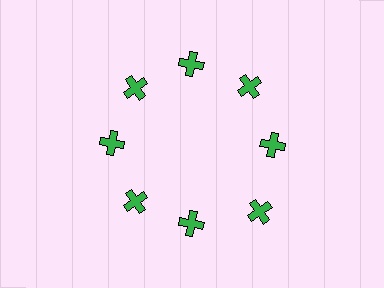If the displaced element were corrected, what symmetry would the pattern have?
It would have 8-fold rotational symmetry — the pattern would map onto itself every 45 degrees.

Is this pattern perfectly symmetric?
No. The 8 green crosses are arranged in a ring, but one element near the 4 o'clock position is pushed outward from the center, breaking the 8-fold rotational symmetry.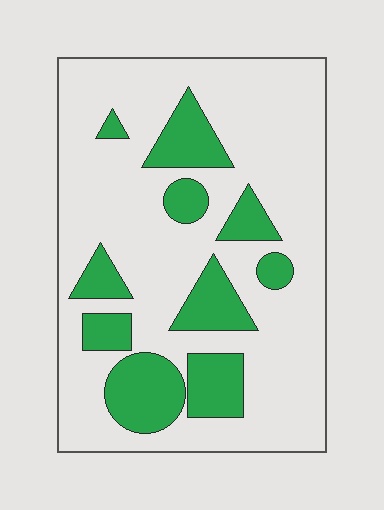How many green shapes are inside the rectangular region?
10.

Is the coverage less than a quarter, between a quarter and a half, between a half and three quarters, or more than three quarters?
Less than a quarter.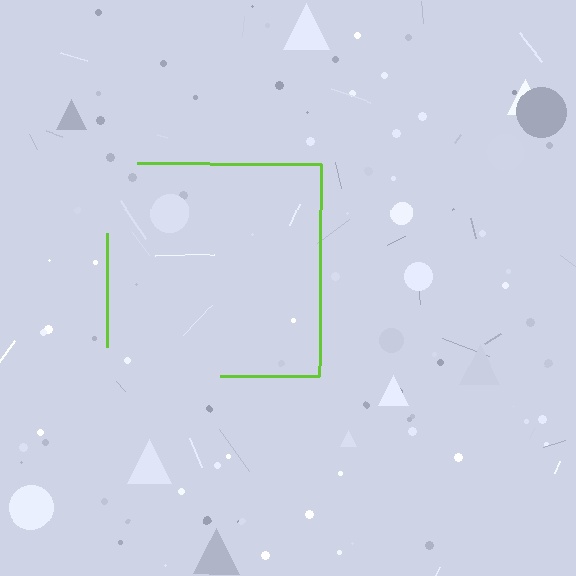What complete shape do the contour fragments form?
The contour fragments form a square.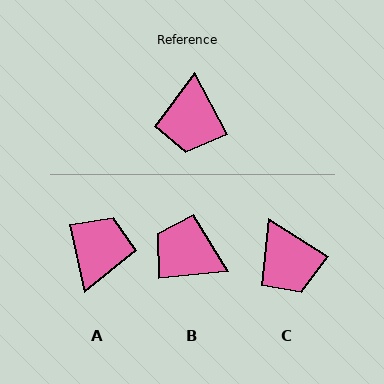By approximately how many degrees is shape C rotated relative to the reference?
Approximately 30 degrees counter-clockwise.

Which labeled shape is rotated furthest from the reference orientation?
A, about 165 degrees away.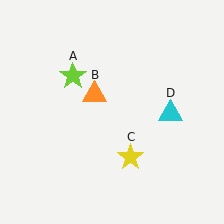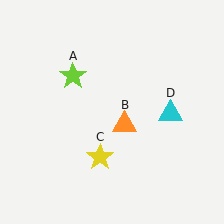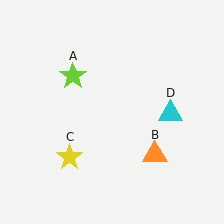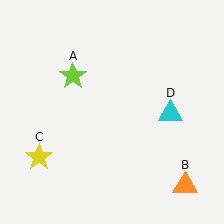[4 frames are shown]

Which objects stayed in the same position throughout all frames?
Lime star (object A) and cyan triangle (object D) remained stationary.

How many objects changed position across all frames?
2 objects changed position: orange triangle (object B), yellow star (object C).